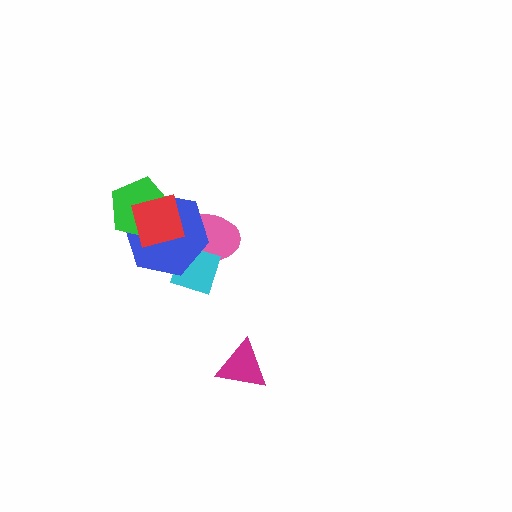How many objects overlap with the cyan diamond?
2 objects overlap with the cyan diamond.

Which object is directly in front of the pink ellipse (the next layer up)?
The cyan diamond is directly in front of the pink ellipse.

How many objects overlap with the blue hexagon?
4 objects overlap with the blue hexagon.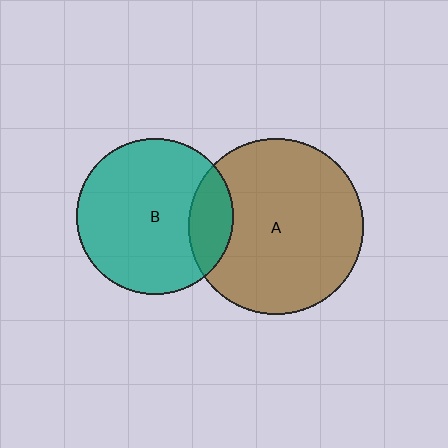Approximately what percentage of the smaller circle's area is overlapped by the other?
Approximately 20%.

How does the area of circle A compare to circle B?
Approximately 1.3 times.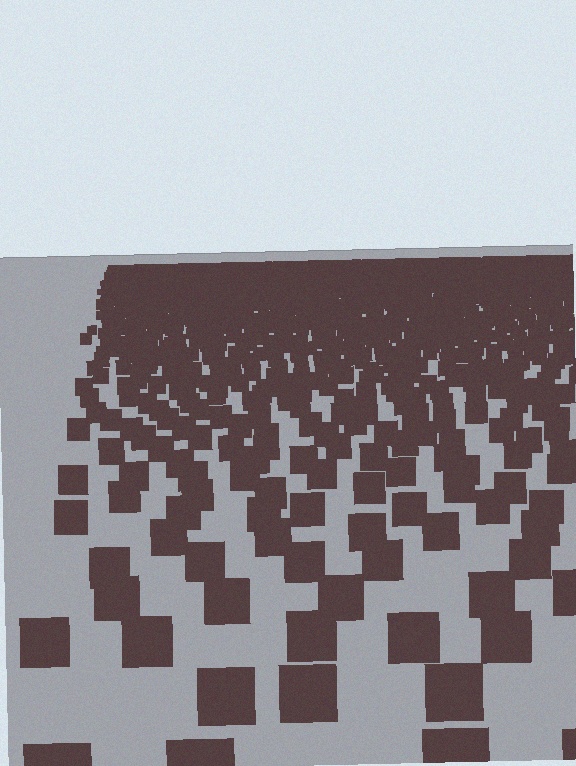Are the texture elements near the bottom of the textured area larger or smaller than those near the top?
Larger. Near the bottom, elements are closer to the viewer and appear at a bigger on-screen size.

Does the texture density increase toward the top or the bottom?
Density increases toward the top.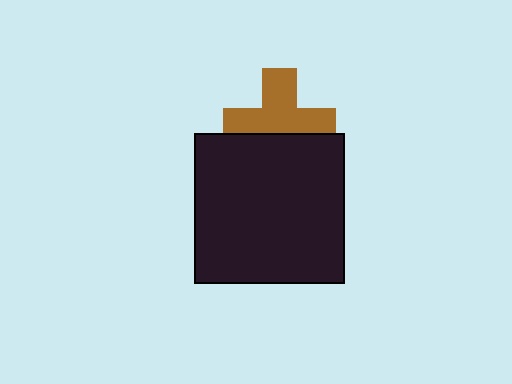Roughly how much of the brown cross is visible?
Most of it is visible (roughly 65%).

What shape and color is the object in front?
The object in front is a black square.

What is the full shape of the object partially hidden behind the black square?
The partially hidden object is a brown cross.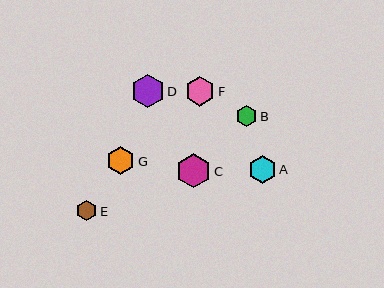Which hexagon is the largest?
Hexagon C is the largest with a size of approximately 34 pixels.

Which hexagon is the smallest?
Hexagon E is the smallest with a size of approximately 20 pixels.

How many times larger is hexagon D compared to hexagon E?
Hexagon D is approximately 1.6 times the size of hexagon E.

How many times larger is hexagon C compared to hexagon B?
Hexagon C is approximately 1.6 times the size of hexagon B.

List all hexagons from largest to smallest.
From largest to smallest: C, D, F, G, A, B, E.